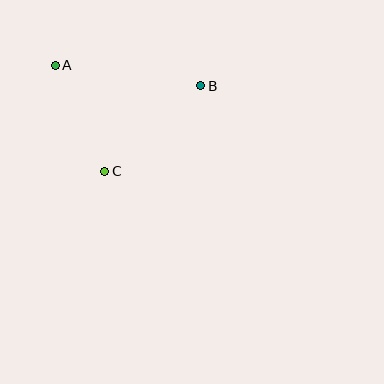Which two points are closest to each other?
Points A and C are closest to each other.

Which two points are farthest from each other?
Points A and B are farthest from each other.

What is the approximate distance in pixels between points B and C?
The distance between B and C is approximately 128 pixels.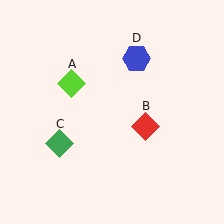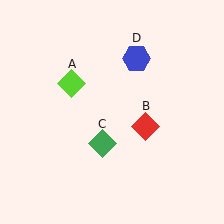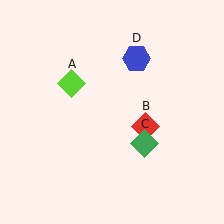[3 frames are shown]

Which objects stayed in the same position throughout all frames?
Lime diamond (object A) and red diamond (object B) and blue hexagon (object D) remained stationary.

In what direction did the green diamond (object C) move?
The green diamond (object C) moved right.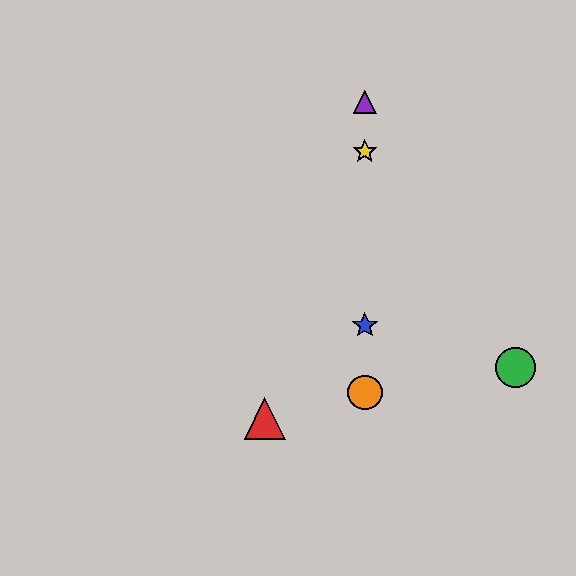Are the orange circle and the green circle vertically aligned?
No, the orange circle is at x≈365 and the green circle is at x≈515.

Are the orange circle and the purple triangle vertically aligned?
Yes, both are at x≈365.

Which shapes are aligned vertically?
The blue star, the yellow star, the purple triangle, the orange circle are aligned vertically.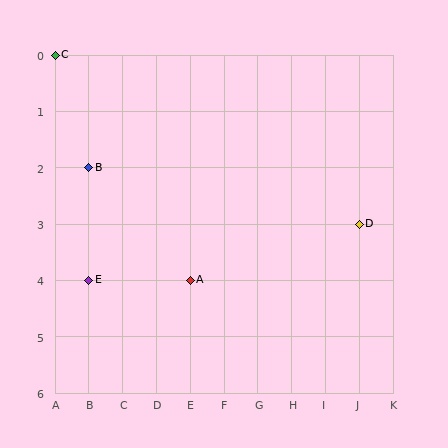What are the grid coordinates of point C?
Point C is at grid coordinates (A, 0).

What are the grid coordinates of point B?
Point B is at grid coordinates (B, 2).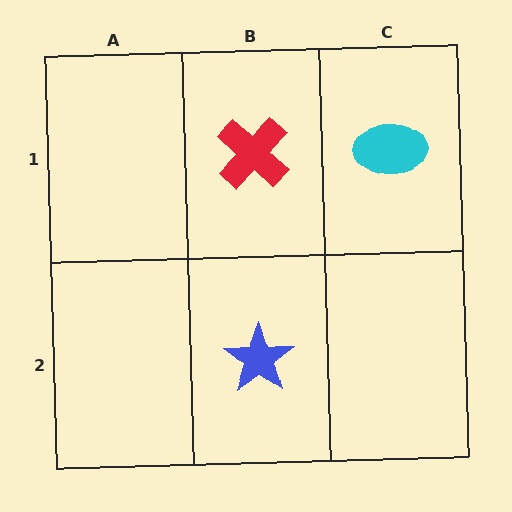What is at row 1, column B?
A red cross.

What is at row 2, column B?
A blue star.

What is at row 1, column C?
A cyan ellipse.